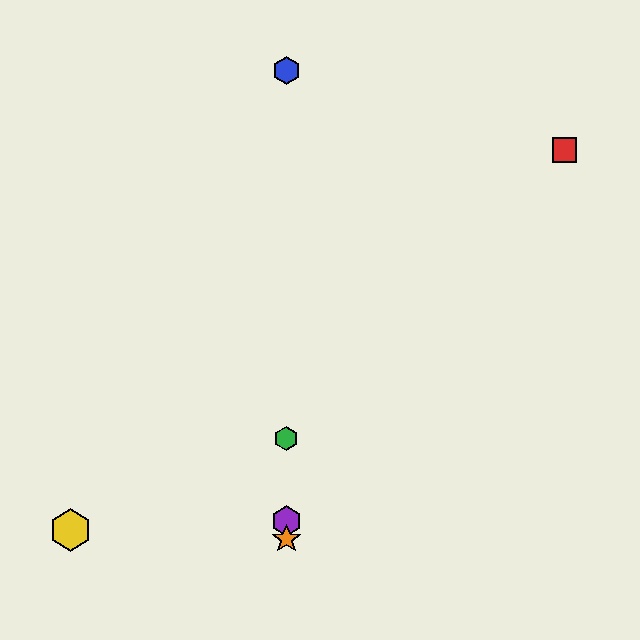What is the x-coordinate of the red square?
The red square is at x≈564.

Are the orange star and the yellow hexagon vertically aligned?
No, the orange star is at x≈286 and the yellow hexagon is at x≈70.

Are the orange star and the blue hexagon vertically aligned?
Yes, both are at x≈286.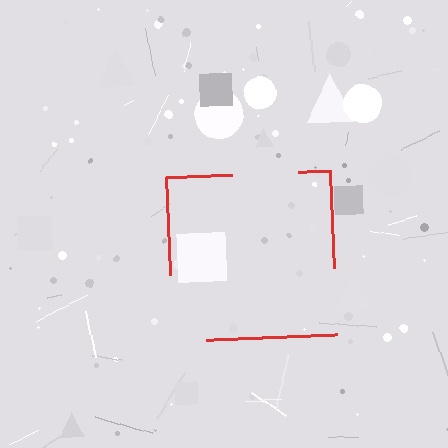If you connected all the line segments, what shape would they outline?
They would outline a square.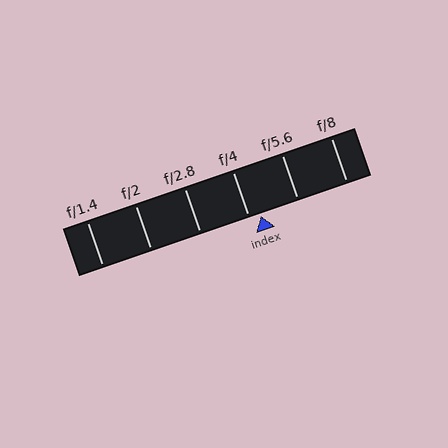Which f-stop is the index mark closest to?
The index mark is closest to f/4.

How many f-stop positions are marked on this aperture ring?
There are 6 f-stop positions marked.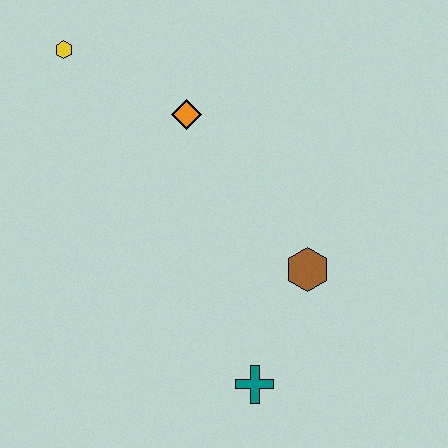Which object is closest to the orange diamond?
The yellow hexagon is closest to the orange diamond.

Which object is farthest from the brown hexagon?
The yellow hexagon is farthest from the brown hexagon.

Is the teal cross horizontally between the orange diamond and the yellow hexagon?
No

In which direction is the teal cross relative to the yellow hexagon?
The teal cross is below the yellow hexagon.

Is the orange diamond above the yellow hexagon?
No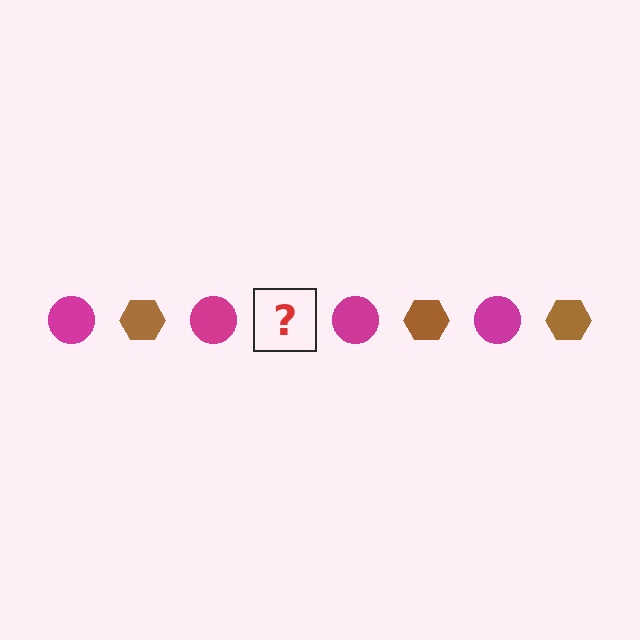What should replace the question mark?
The question mark should be replaced with a brown hexagon.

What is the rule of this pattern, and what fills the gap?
The rule is that the pattern alternates between magenta circle and brown hexagon. The gap should be filled with a brown hexagon.